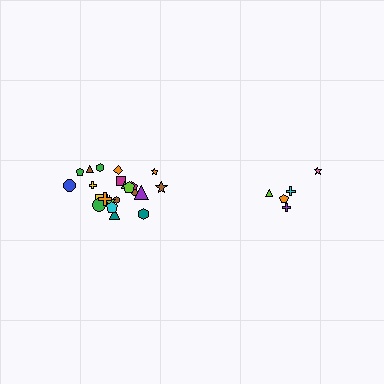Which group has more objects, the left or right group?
The left group.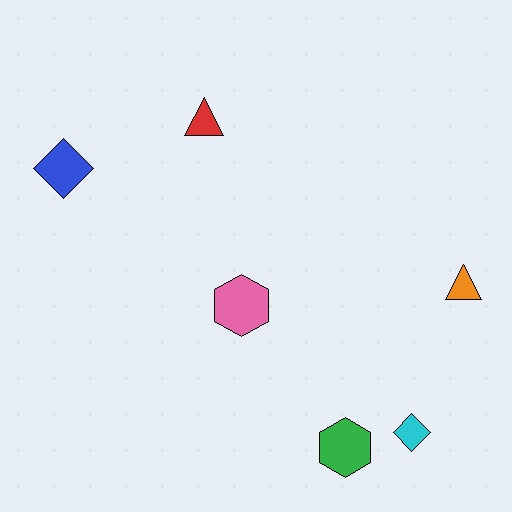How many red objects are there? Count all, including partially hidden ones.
There is 1 red object.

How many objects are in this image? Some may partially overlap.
There are 6 objects.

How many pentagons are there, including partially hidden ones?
There are no pentagons.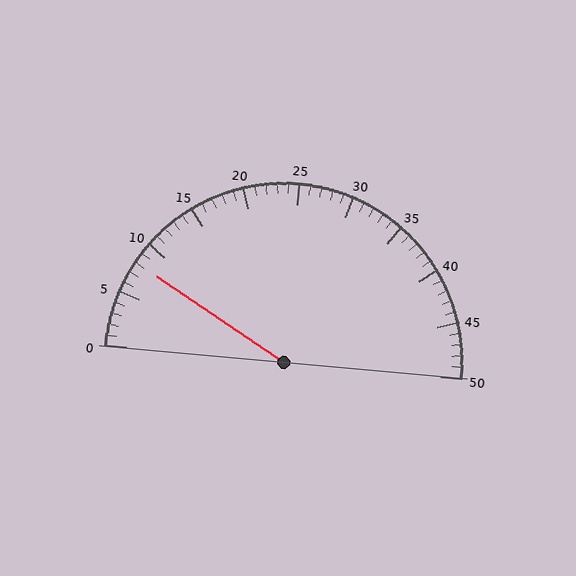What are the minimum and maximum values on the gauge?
The gauge ranges from 0 to 50.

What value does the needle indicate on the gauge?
The needle indicates approximately 8.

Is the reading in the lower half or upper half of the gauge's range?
The reading is in the lower half of the range (0 to 50).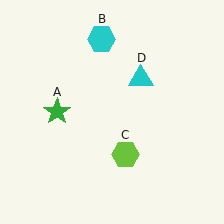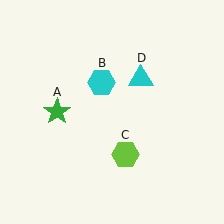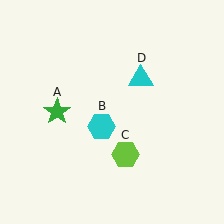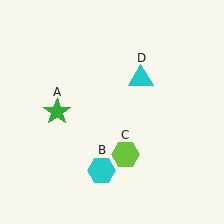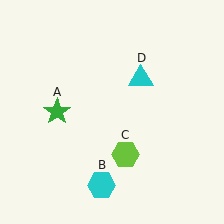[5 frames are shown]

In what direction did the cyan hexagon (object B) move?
The cyan hexagon (object B) moved down.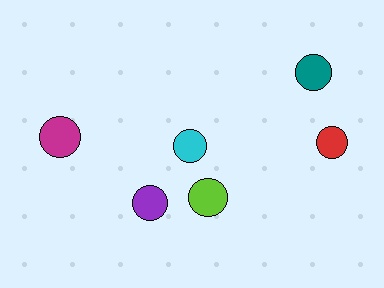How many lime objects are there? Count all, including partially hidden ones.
There is 1 lime object.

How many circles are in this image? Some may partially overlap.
There are 6 circles.